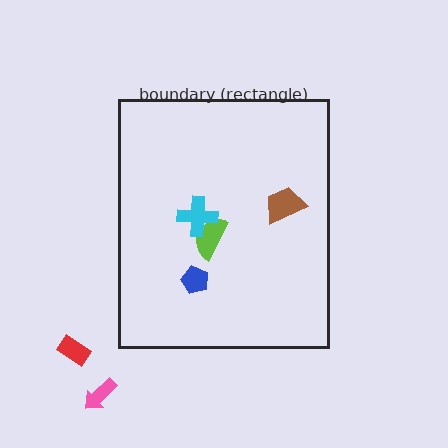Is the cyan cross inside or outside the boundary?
Inside.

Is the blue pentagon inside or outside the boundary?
Inside.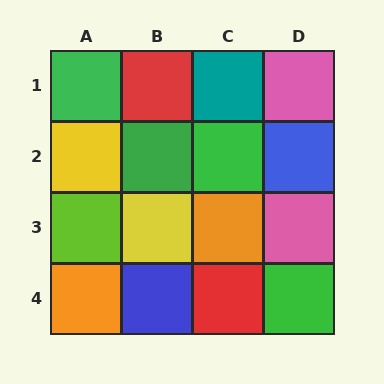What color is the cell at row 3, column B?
Yellow.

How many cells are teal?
1 cell is teal.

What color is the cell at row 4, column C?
Red.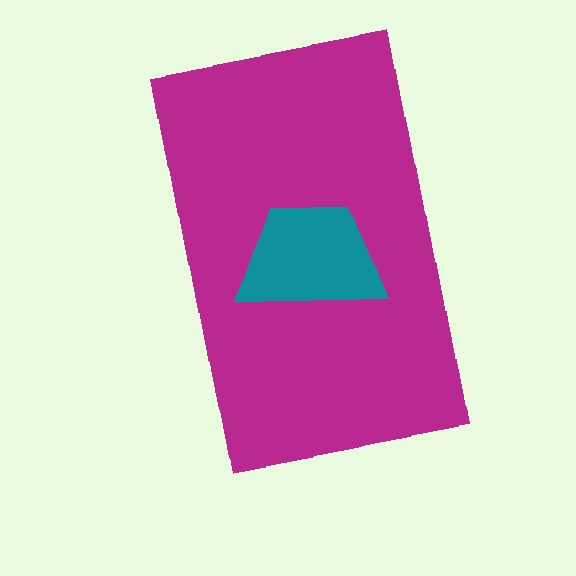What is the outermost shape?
The magenta rectangle.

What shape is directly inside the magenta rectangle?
The teal trapezoid.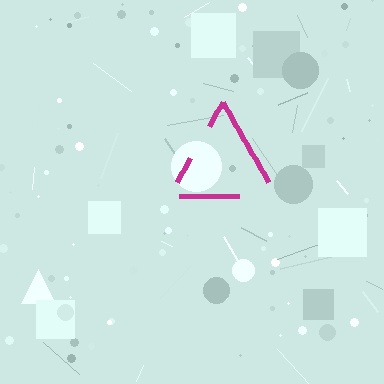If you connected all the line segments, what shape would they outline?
They would outline a triangle.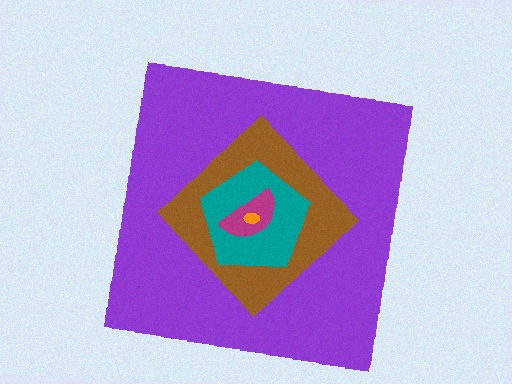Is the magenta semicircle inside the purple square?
Yes.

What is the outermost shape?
The purple square.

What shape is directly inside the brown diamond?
The teal pentagon.